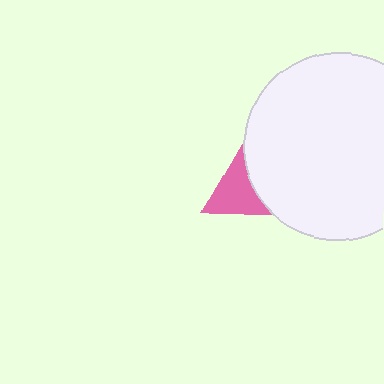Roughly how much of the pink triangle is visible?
A small part of it is visible (roughly 40%).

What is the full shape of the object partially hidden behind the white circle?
The partially hidden object is a pink triangle.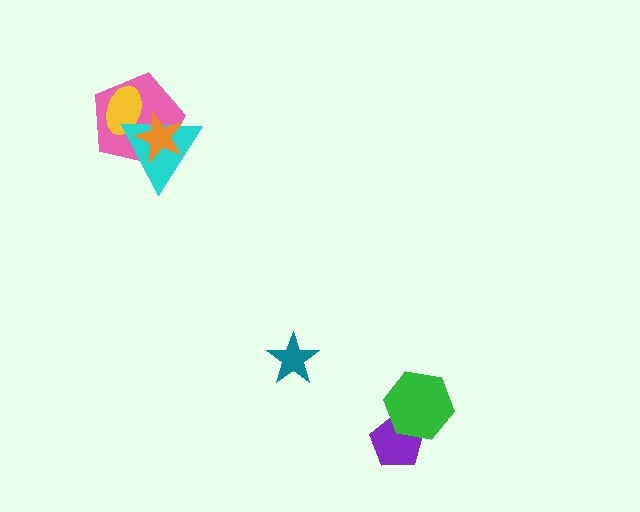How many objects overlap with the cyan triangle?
3 objects overlap with the cyan triangle.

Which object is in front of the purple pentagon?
The green hexagon is in front of the purple pentagon.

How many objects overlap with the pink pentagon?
3 objects overlap with the pink pentagon.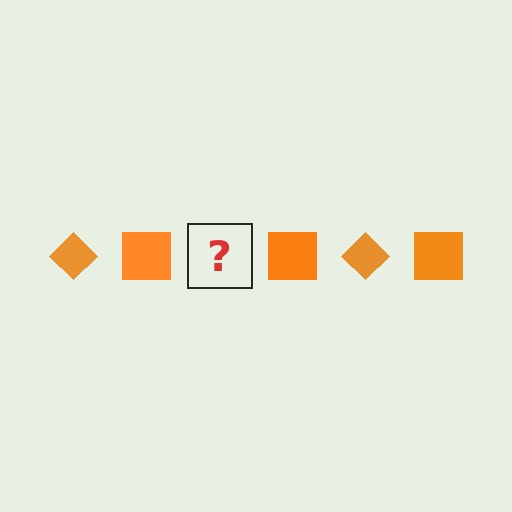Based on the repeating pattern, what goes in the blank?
The blank should be an orange diamond.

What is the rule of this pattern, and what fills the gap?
The rule is that the pattern cycles through diamond, square shapes in orange. The gap should be filled with an orange diamond.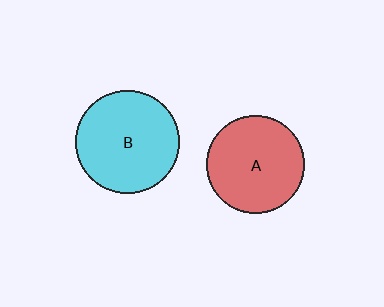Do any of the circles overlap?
No, none of the circles overlap.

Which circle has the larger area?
Circle B (cyan).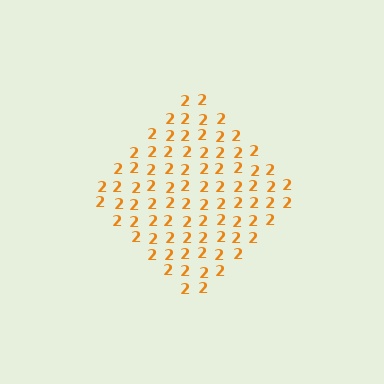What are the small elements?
The small elements are digit 2's.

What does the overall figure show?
The overall figure shows a diamond.